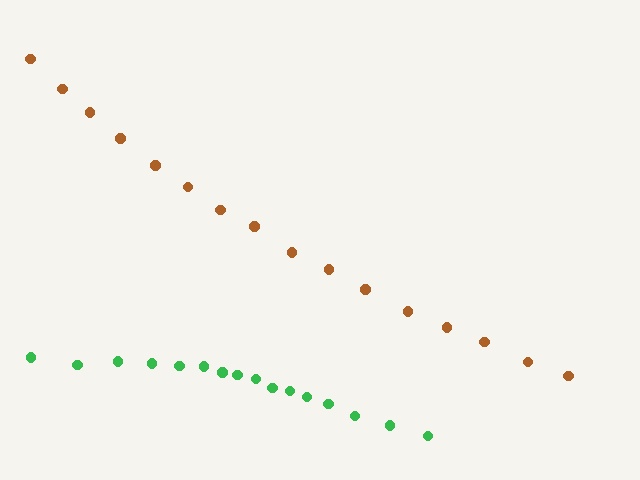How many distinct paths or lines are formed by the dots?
There are 2 distinct paths.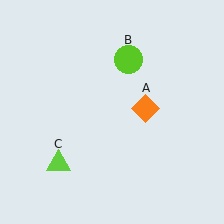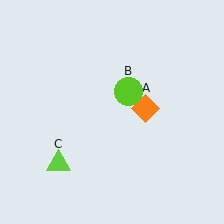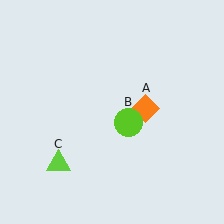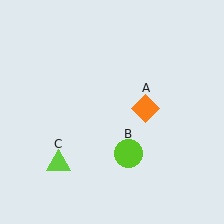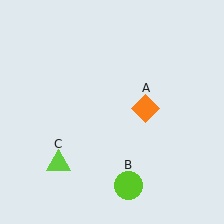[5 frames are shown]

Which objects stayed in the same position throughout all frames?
Orange diamond (object A) and lime triangle (object C) remained stationary.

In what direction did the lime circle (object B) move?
The lime circle (object B) moved down.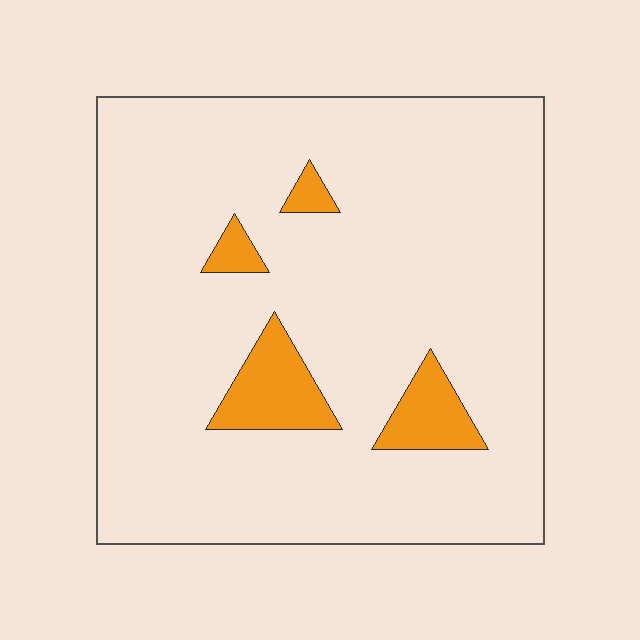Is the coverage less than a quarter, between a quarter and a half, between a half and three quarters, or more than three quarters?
Less than a quarter.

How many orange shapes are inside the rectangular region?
4.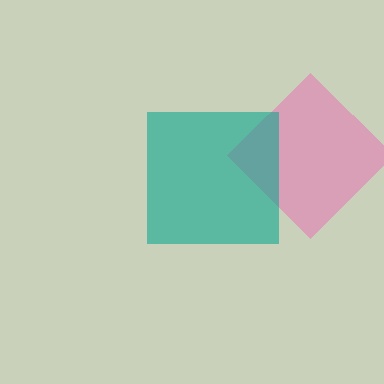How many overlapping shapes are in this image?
There are 2 overlapping shapes in the image.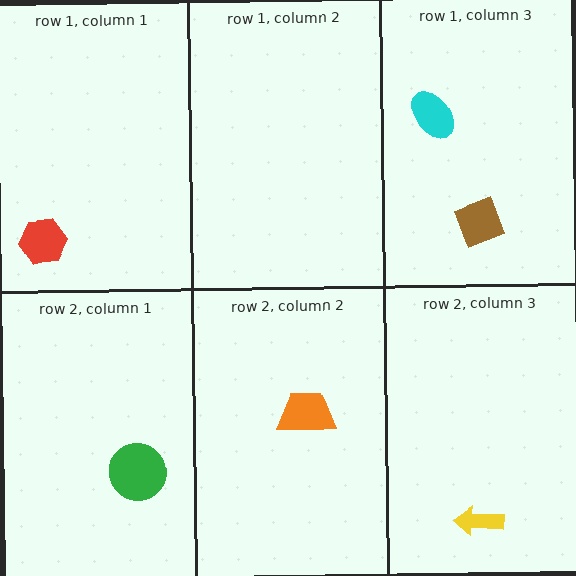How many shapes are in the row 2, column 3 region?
1.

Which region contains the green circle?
The row 2, column 1 region.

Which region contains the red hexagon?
The row 1, column 1 region.